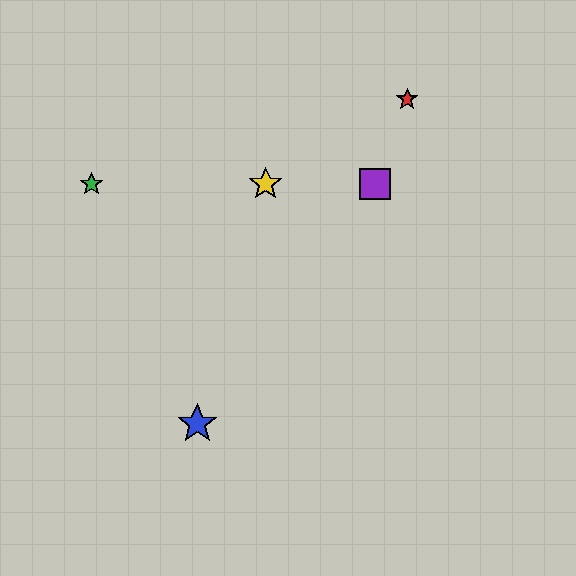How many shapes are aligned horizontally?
3 shapes (the green star, the yellow star, the purple square) are aligned horizontally.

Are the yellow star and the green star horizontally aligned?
Yes, both are at y≈184.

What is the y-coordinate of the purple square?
The purple square is at y≈184.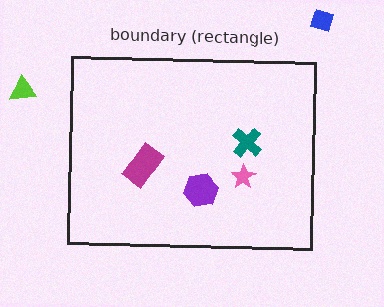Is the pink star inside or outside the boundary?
Inside.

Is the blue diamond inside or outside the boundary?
Outside.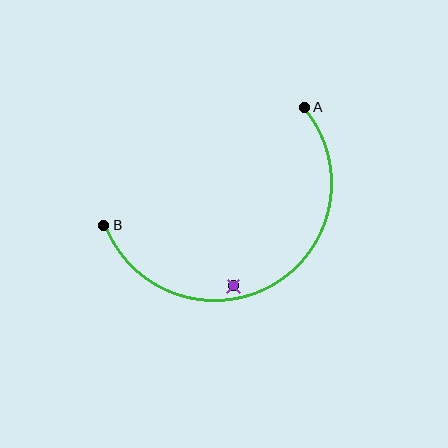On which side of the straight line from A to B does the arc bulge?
The arc bulges below the straight line connecting A and B.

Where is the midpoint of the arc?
The arc midpoint is the point on the curve farthest from the straight line joining A and B. It sits below that line.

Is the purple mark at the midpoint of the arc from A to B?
No — the purple mark does not lie on the arc at all. It sits slightly inside the curve.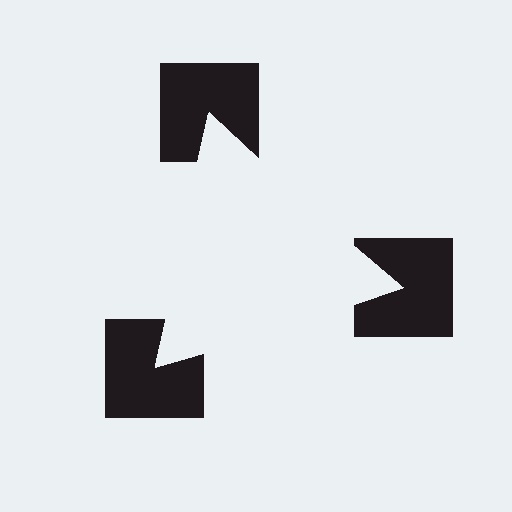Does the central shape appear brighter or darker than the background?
It typically appears slightly brighter than the background, even though no actual brightness change is drawn.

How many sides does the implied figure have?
3 sides.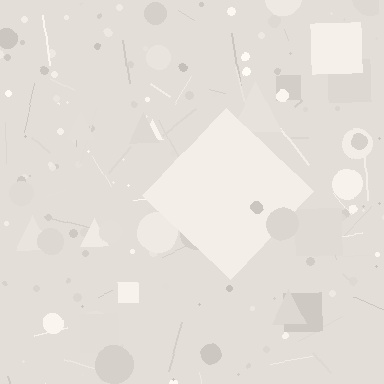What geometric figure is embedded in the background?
A diamond is embedded in the background.